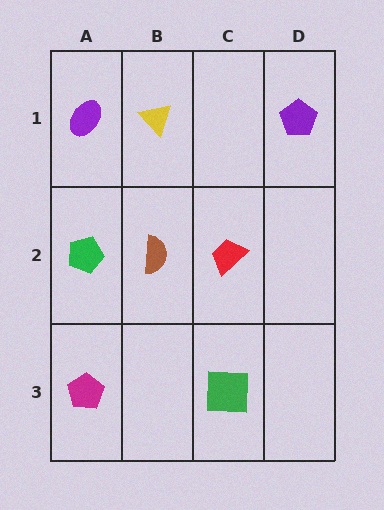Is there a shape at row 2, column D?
No, that cell is empty.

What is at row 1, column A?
A purple ellipse.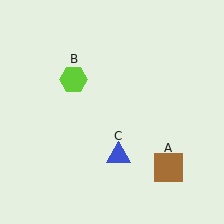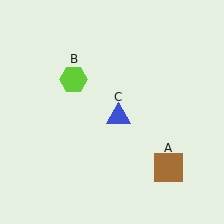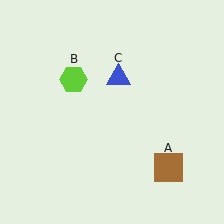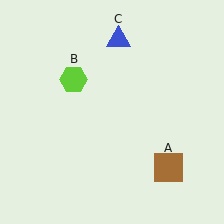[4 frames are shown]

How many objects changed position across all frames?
1 object changed position: blue triangle (object C).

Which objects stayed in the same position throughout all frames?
Brown square (object A) and lime hexagon (object B) remained stationary.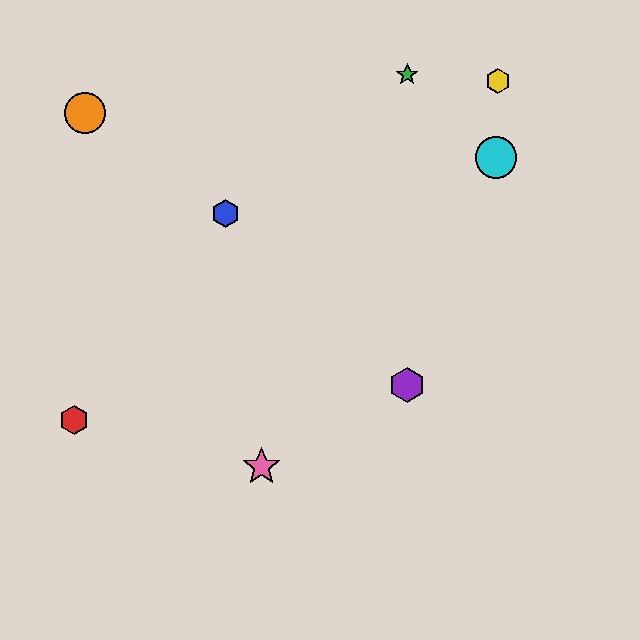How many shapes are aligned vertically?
2 shapes (the green star, the purple hexagon) are aligned vertically.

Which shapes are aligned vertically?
The green star, the purple hexagon are aligned vertically.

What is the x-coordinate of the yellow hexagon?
The yellow hexagon is at x≈498.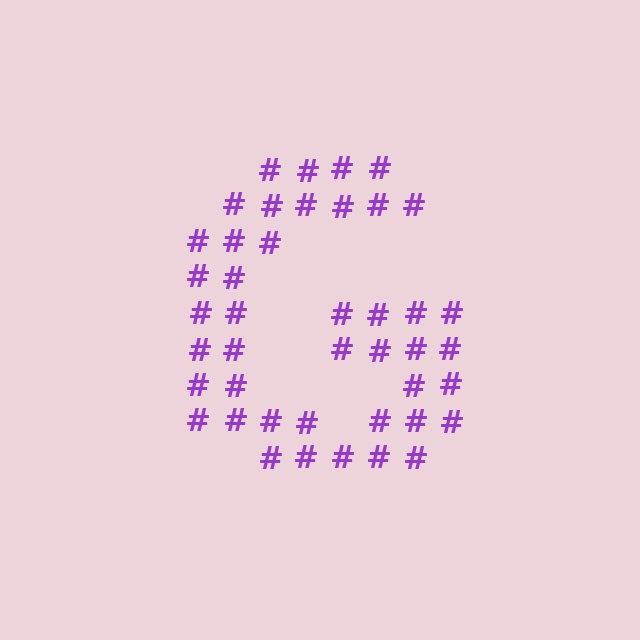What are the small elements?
The small elements are hash symbols.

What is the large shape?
The large shape is the letter G.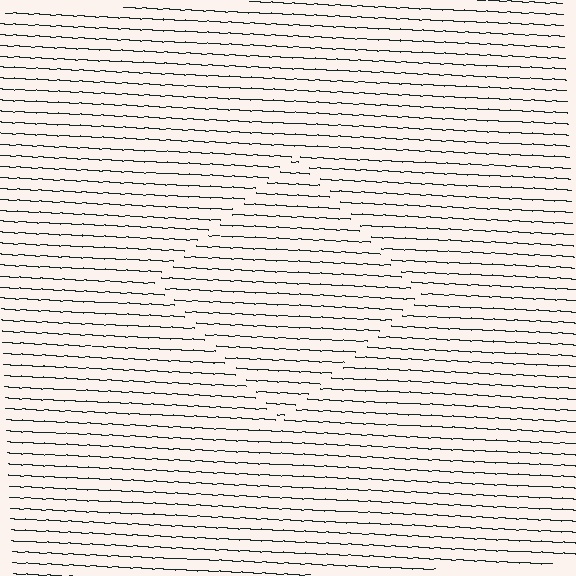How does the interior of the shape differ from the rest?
The interior of the shape contains the same grating, shifted by half a period — the contour is defined by the phase discontinuity where line-ends from the inner and outer gratings abut.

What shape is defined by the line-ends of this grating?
An illusory square. The interior of the shape contains the same grating, shifted by half a period — the contour is defined by the phase discontinuity where line-ends from the inner and outer gratings abut.